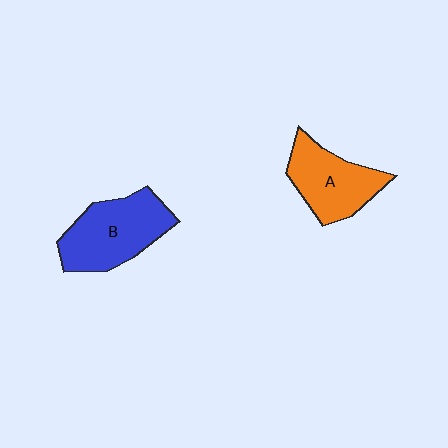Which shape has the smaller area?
Shape A (orange).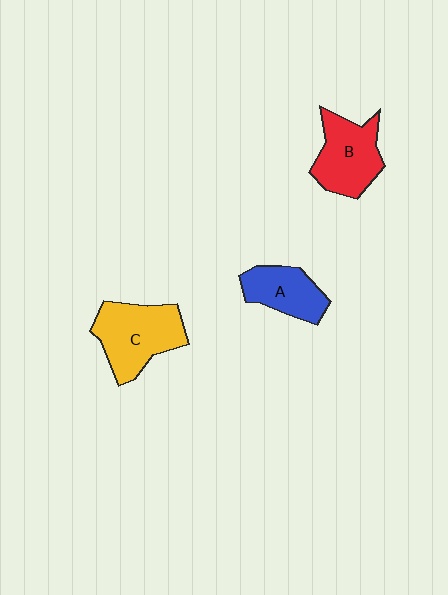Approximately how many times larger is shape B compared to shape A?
Approximately 1.3 times.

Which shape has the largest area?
Shape C (yellow).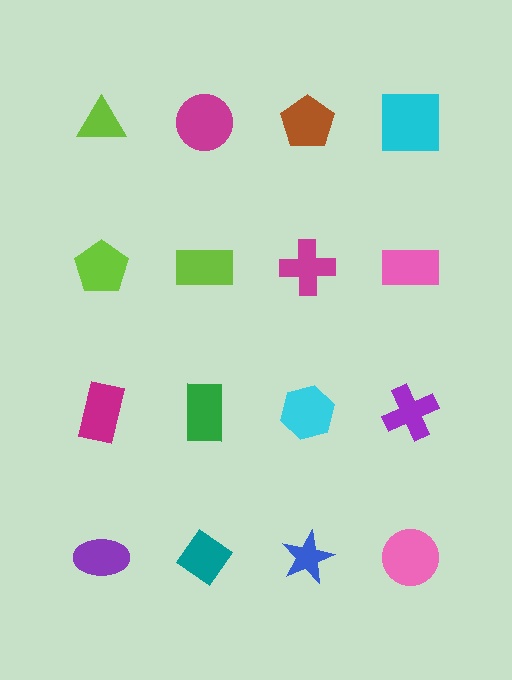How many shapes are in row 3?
4 shapes.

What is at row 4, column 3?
A blue star.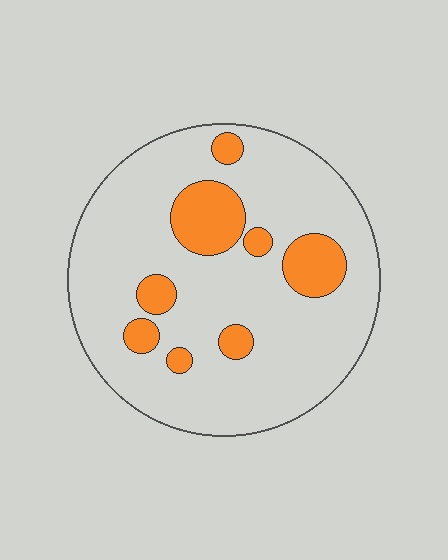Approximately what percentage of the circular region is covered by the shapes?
Approximately 15%.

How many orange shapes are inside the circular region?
8.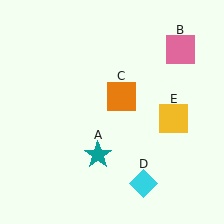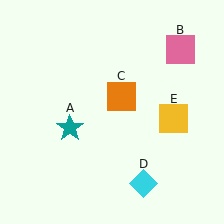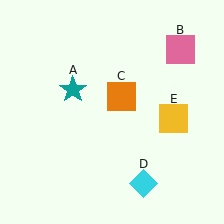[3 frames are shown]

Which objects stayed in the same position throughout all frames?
Pink square (object B) and orange square (object C) and cyan diamond (object D) and yellow square (object E) remained stationary.